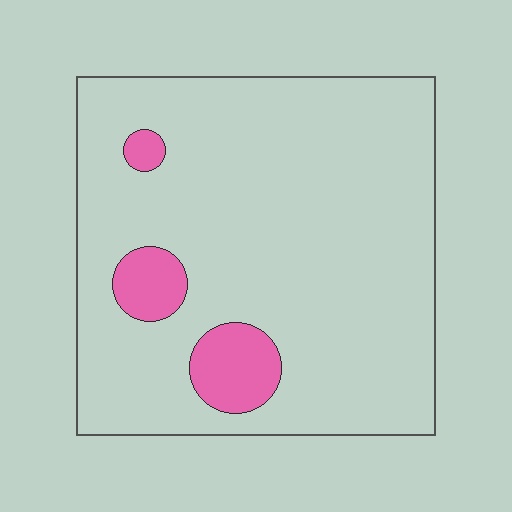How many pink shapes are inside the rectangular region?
3.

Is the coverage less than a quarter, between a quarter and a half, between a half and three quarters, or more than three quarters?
Less than a quarter.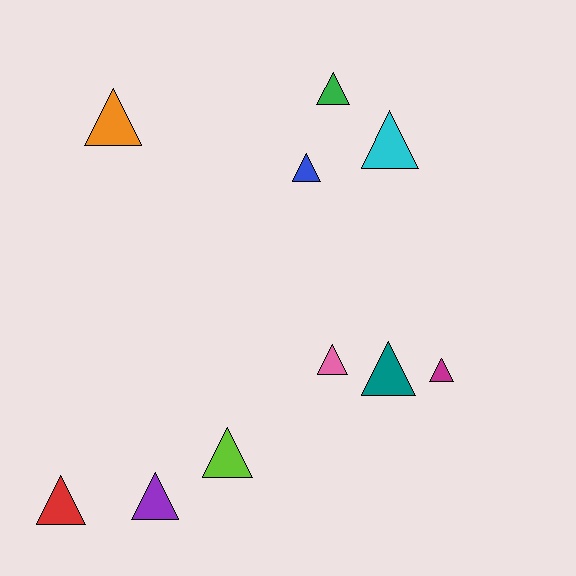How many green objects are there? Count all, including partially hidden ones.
There is 1 green object.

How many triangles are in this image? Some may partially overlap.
There are 10 triangles.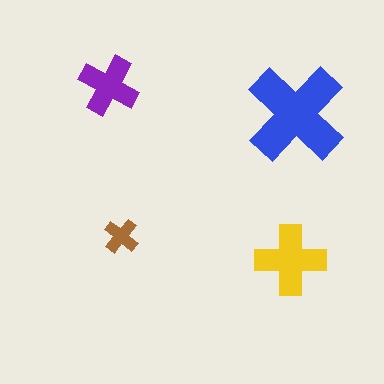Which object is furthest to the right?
The blue cross is rightmost.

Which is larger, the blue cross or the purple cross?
The blue one.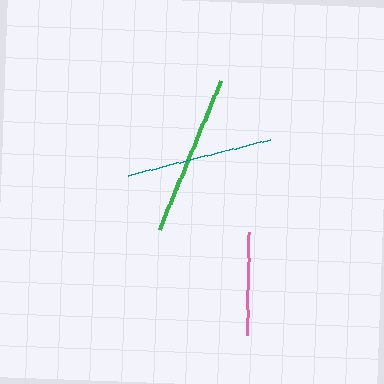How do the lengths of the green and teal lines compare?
The green and teal lines are approximately the same length.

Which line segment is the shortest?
The pink line is the shortest at approximately 104 pixels.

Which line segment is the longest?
The green line is the longest at approximately 161 pixels.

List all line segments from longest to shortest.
From longest to shortest: green, teal, pink.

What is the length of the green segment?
The green segment is approximately 161 pixels long.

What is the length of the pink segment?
The pink segment is approximately 104 pixels long.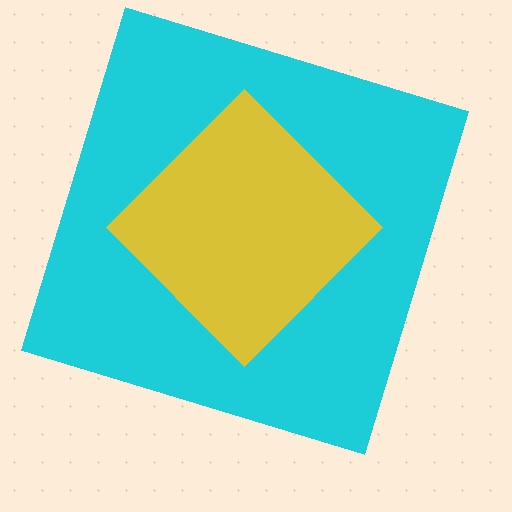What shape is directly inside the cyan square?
The yellow diamond.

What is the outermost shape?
The cyan square.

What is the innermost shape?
The yellow diamond.